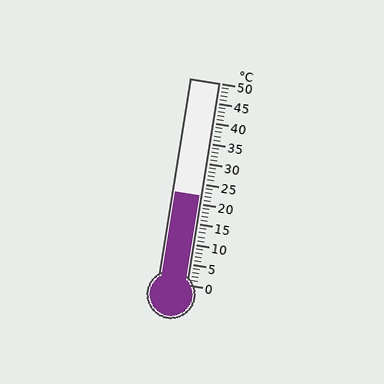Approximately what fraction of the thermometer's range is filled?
The thermometer is filled to approximately 45% of its range.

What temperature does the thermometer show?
The thermometer shows approximately 22°C.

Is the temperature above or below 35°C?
The temperature is below 35°C.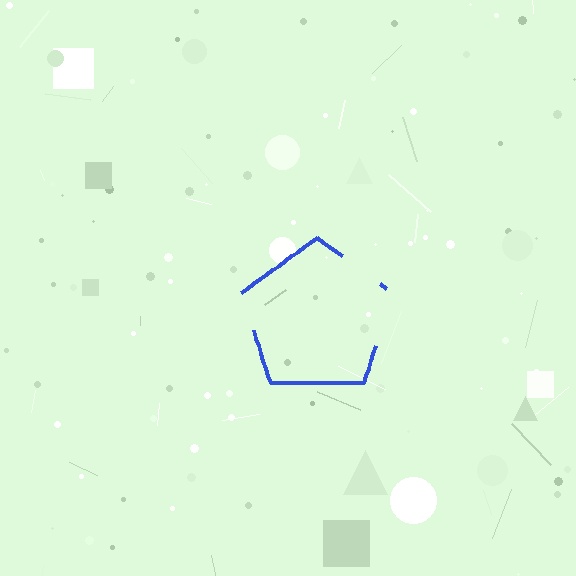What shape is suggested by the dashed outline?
The dashed outline suggests a pentagon.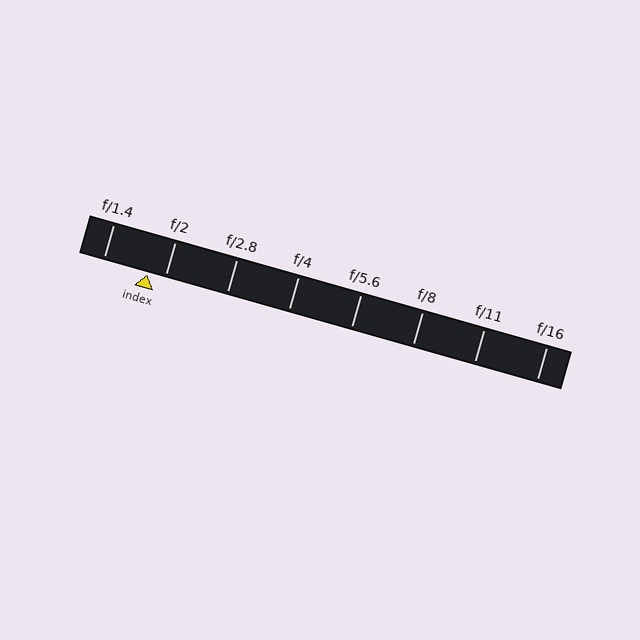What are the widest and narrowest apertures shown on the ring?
The widest aperture shown is f/1.4 and the narrowest is f/16.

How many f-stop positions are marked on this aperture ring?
There are 8 f-stop positions marked.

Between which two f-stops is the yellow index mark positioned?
The index mark is between f/1.4 and f/2.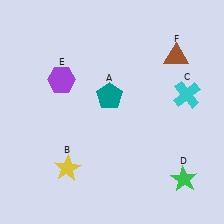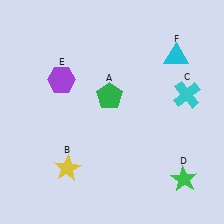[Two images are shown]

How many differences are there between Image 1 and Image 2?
There are 2 differences between the two images.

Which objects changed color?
A changed from teal to green. F changed from brown to cyan.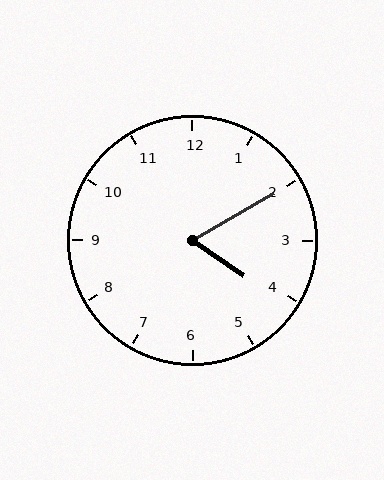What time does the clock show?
4:10.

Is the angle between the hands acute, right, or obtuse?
It is acute.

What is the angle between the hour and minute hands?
Approximately 65 degrees.